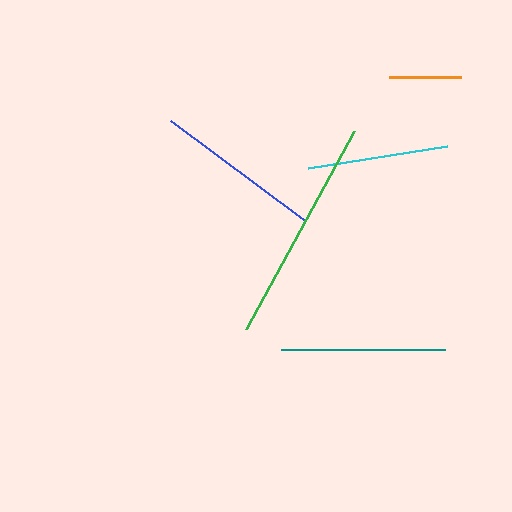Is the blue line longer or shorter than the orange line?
The blue line is longer than the orange line.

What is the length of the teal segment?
The teal segment is approximately 164 pixels long.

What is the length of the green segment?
The green segment is approximately 225 pixels long.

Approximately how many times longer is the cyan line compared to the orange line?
The cyan line is approximately 1.9 times the length of the orange line.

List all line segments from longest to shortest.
From longest to shortest: green, blue, teal, cyan, orange.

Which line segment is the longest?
The green line is the longest at approximately 225 pixels.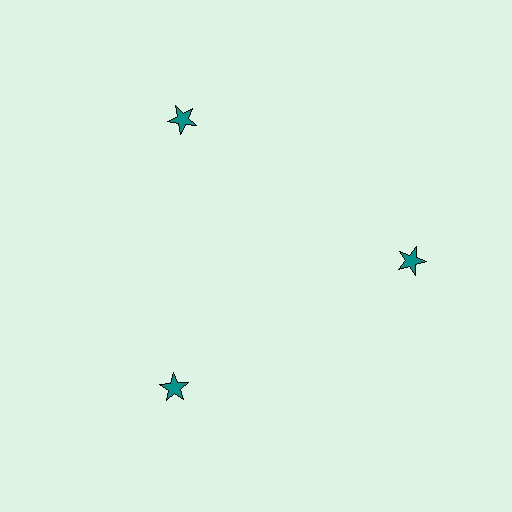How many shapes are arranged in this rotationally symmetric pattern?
There are 3 shapes, arranged in 3 groups of 1.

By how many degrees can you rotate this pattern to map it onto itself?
The pattern maps onto itself every 120 degrees of rotation.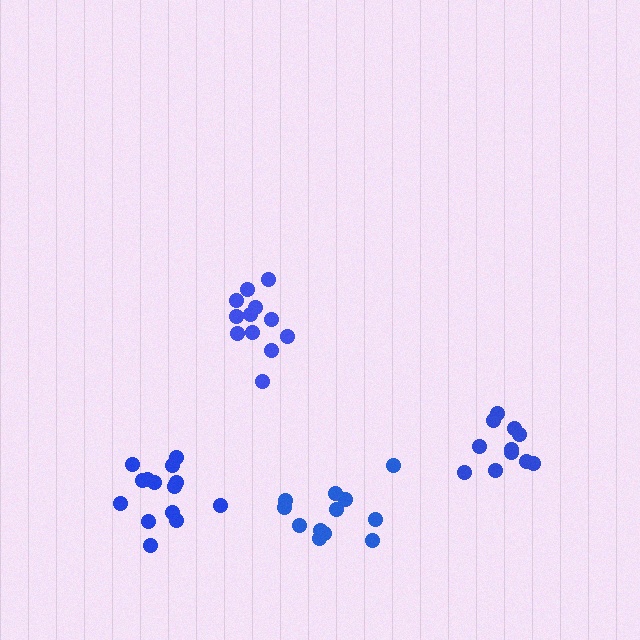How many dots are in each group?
Group 1: 11 dots, Group 2: 12 dots, Group 3: 12 dots, Group 4: 14 dots (49 total).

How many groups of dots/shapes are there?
There are 4 groups.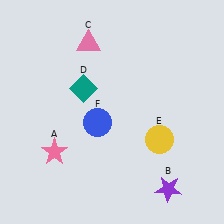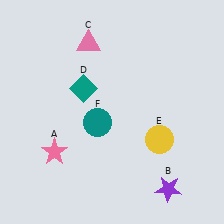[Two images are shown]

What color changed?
The circle (F) changed from blue in Image 1 to teal in Image 2.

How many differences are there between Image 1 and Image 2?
There is 1 difference between the two images.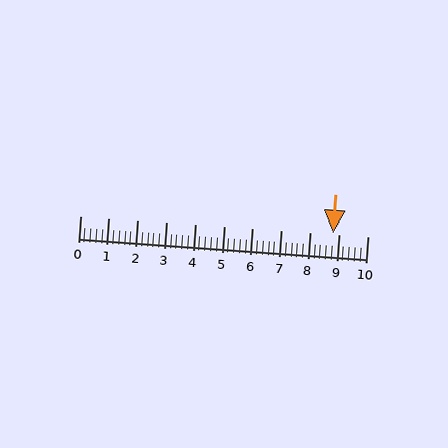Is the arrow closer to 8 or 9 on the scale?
The arrow is closer to 9.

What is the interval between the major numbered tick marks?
The major tick marks are spaced 1 units apart.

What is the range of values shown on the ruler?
The ruler shows values from 0 to 10.